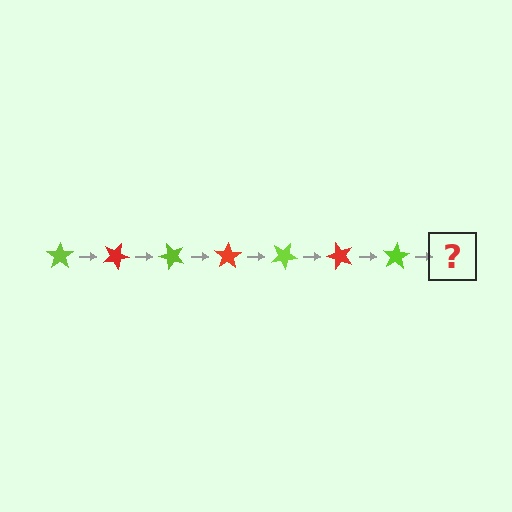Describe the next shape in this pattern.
It should be a red star, rotated 175 degrees from the start.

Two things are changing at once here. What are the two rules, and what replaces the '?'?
The two rules are that it rotates 25 degrees each step and the color cycles through lime and red. The '?' should be a red star, rotated 175 degrees from the start.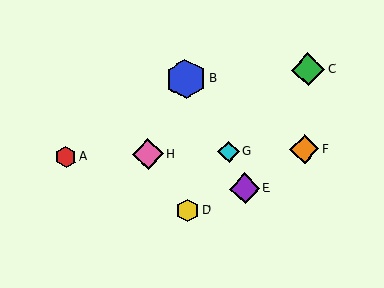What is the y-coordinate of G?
Object G is at y≈152.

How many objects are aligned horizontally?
4 objects (A, F, G, H) are aligned horizontally.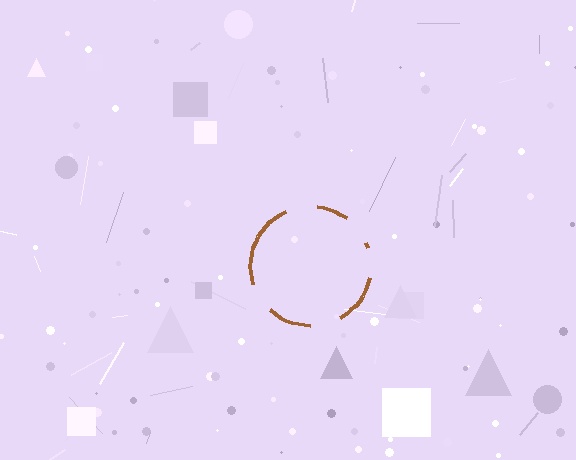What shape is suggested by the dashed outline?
The dashed outline suggests a circle.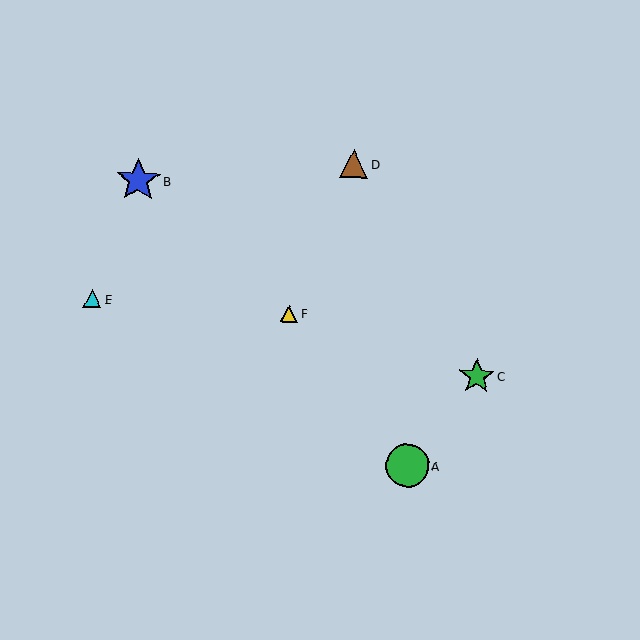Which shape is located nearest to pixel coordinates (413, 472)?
The green circle (labeled A) at (407, 466) is nearest to that location.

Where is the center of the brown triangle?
The center of the brown triangle is at (354, 164).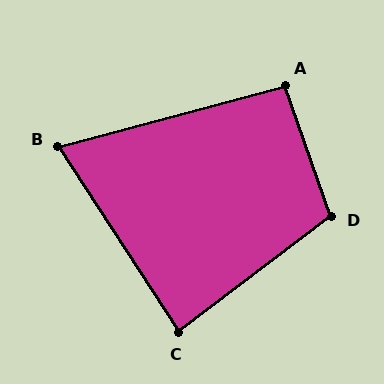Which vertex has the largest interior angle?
D, at approximately 108 degrees.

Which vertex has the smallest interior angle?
B, at approximately 72 degrees.